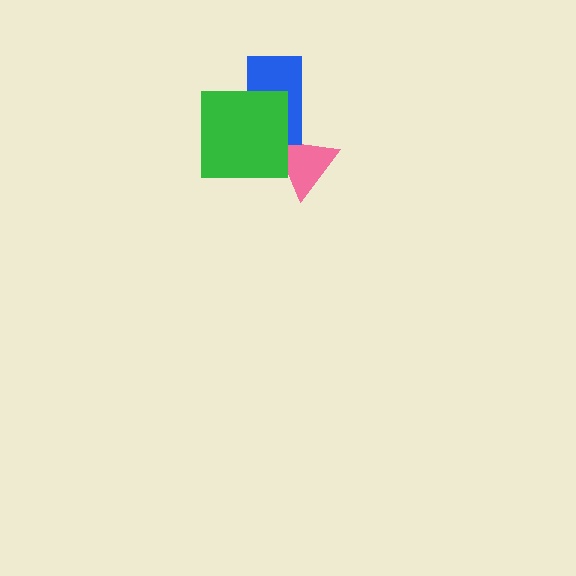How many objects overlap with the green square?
2 objects overlap with the green square.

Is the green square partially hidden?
No, no other shape covers it.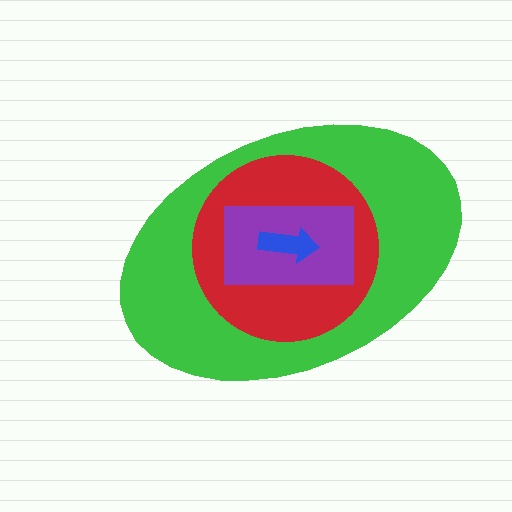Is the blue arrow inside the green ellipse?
Yes.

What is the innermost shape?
The blue arrow.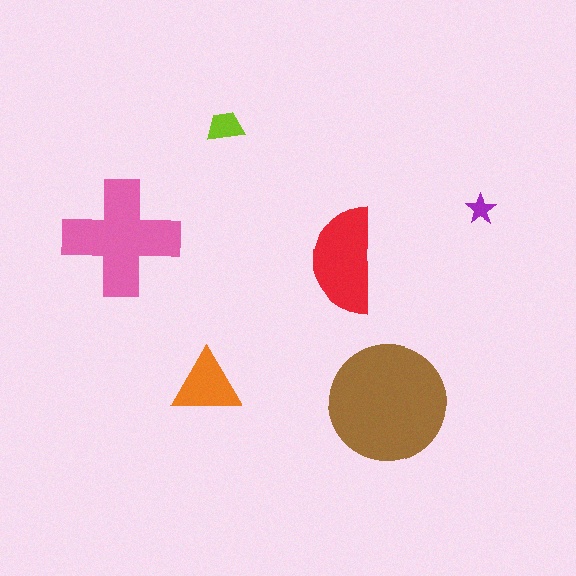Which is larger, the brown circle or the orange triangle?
The brown circle.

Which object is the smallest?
The purple star.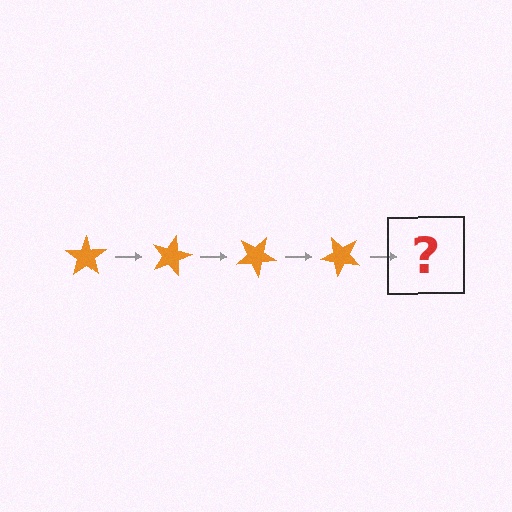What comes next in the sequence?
The next element should be an orange star rotated 60 degrees.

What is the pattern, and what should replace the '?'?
The pattern is that the star rotates 15 degrees each step. The '?' should be an orange star rotated 60 degrees.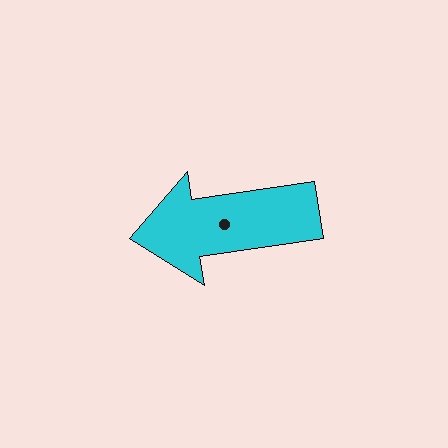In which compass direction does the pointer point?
West.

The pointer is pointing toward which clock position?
Roughly 9 o'clock.